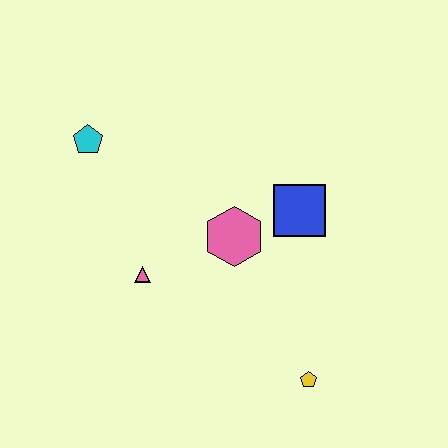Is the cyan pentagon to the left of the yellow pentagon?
Yes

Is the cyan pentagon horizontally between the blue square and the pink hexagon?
No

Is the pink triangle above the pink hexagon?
No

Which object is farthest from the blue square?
The cyan pentagon is farthest from the blue square.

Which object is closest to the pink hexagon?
The blue square is closest to the pink hexagon.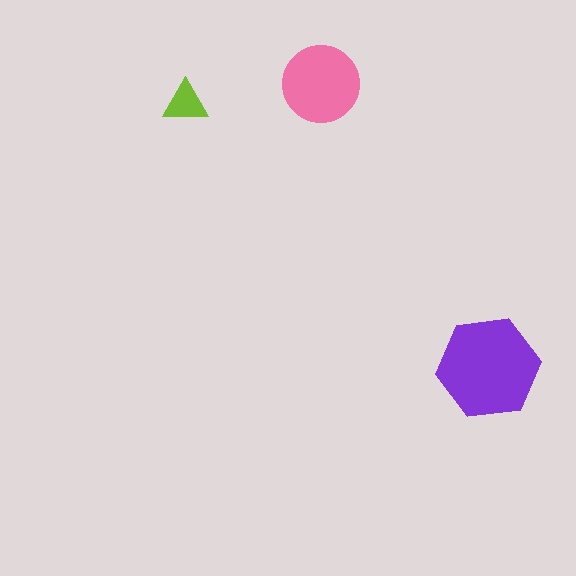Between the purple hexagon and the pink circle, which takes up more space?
The purple hexagon.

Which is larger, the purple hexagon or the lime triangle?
The purple hexagon.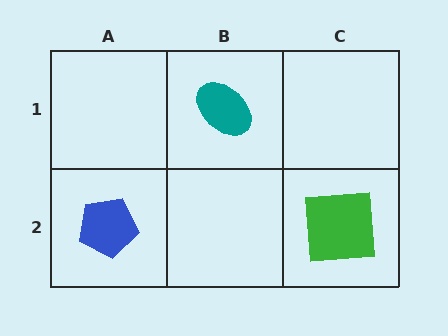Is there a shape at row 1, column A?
No, that cell is empty.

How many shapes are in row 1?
1 shape.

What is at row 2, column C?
A green square.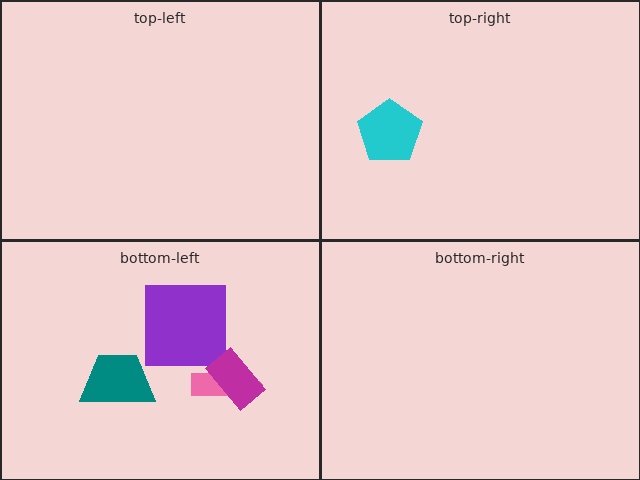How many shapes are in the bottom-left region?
4.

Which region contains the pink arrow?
The bottom-left region.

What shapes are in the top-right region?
The cyan pentagon.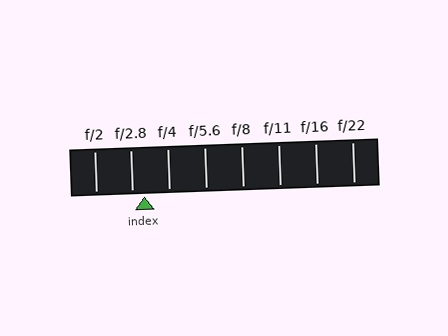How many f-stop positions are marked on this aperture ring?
There are 8 f-stop positions marked.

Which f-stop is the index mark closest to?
The index mark is closest to f/2.8.